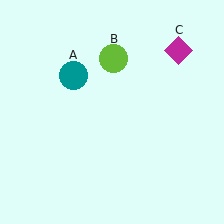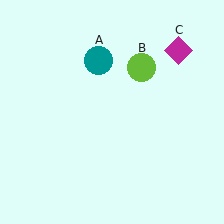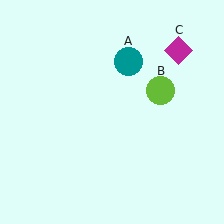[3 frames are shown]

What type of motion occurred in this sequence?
The teal circle (object A), lime circle (object B) rotated clockwise around the center of the scene.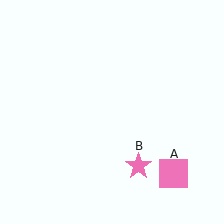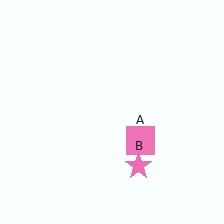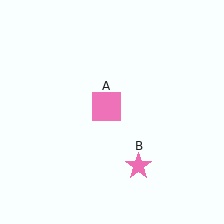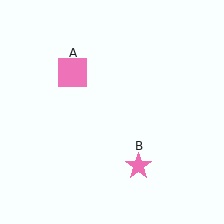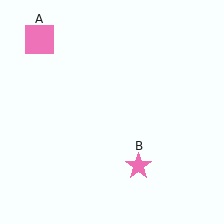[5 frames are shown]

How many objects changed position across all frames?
1 object changed position: pink square (object A).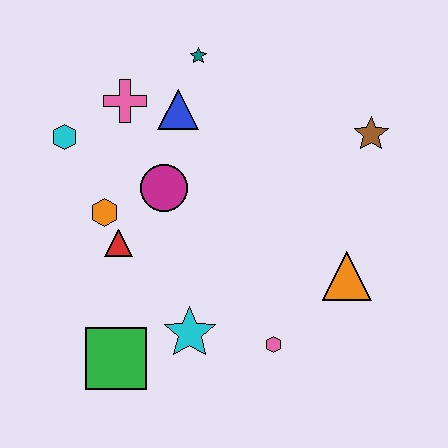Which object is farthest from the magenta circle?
The brown star is farthest from the magenta circle.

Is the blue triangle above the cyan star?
Yes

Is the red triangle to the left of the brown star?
Yes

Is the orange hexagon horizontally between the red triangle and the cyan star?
No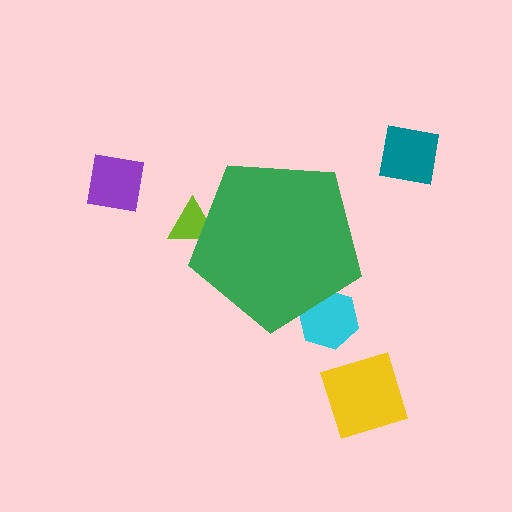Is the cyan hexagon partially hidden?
Yes, the cyan hexagon is partially hidden behind the green pentagon.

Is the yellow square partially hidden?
No, the yellow square is fully visible.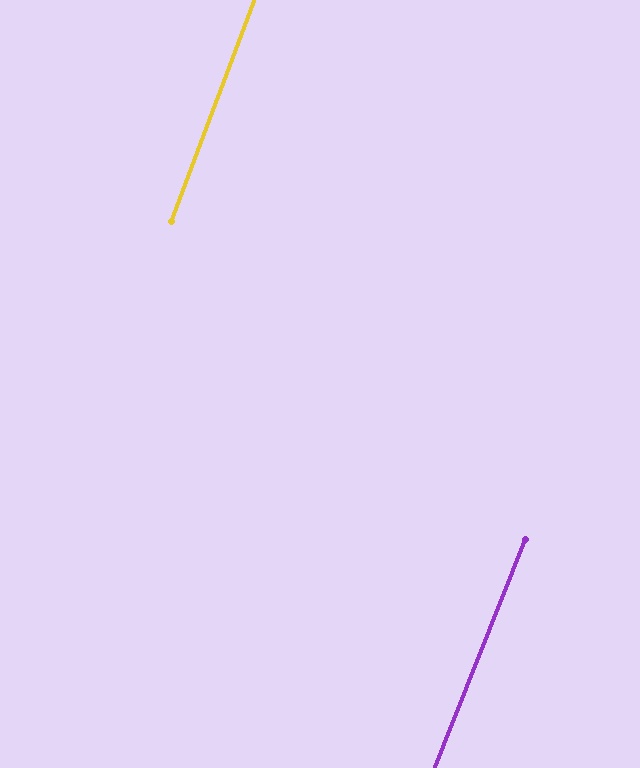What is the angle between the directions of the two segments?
Approximately 1 degree.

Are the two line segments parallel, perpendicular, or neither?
Parallel — their directions differ by only 1.0°.